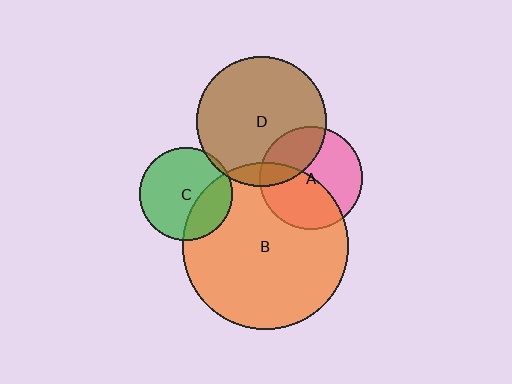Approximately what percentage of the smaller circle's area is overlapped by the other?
Approximately 30%.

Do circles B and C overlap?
Yes.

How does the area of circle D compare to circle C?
Approximately 1.9 times.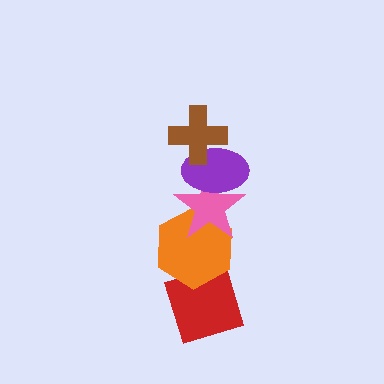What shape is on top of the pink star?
The purple ellipse is on top of the pink star.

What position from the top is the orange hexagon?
The orange hexagon is 4th from the top.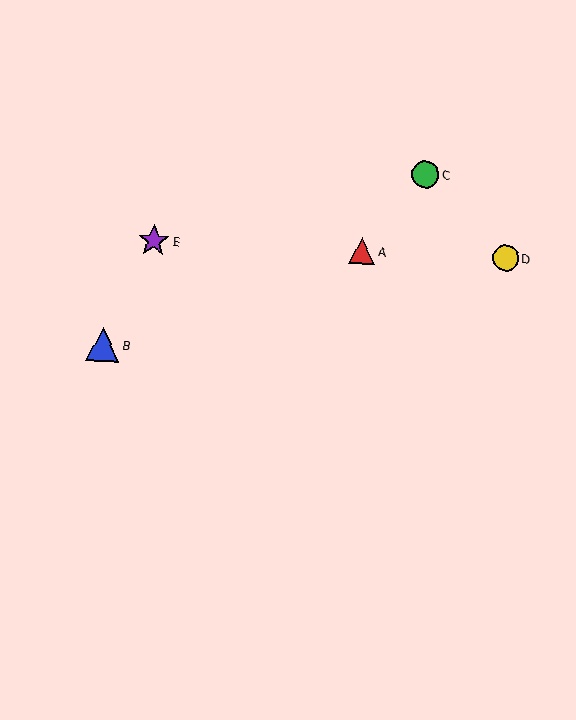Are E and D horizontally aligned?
Yes, both are at y≈241.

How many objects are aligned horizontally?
3 objects (A, D, E) are aligned horizontally.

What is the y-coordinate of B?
Object B is at y≈344.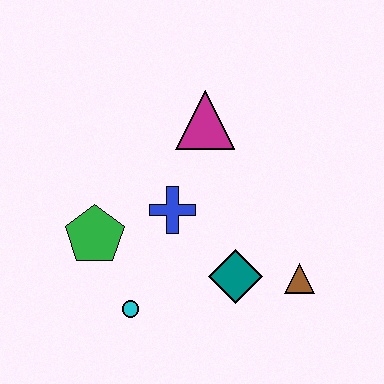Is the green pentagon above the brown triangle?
Yes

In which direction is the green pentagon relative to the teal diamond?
The green pentagon is to the left of the teal diamond.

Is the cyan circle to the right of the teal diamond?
No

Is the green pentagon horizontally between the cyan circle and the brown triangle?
No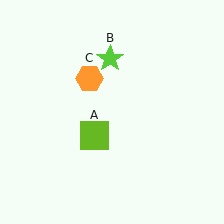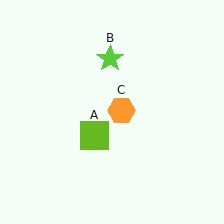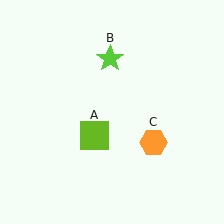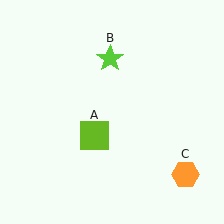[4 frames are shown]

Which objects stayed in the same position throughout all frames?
Lime square (object A) and lime star (object B) remained stationary.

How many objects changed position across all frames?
1 object changed position: orange hexagon (object C).